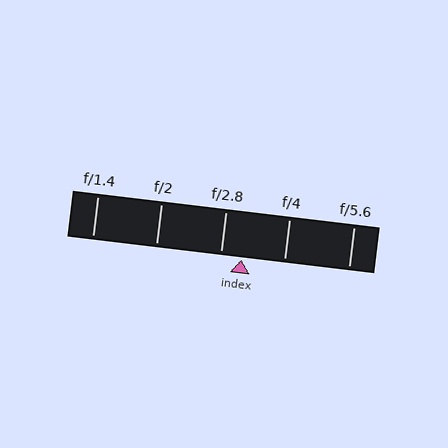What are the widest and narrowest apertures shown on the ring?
The widest aperture shown is f/1.4 and the narrowest is f/5.6.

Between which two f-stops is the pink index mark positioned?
The index mark is between f/2.8 and f/4.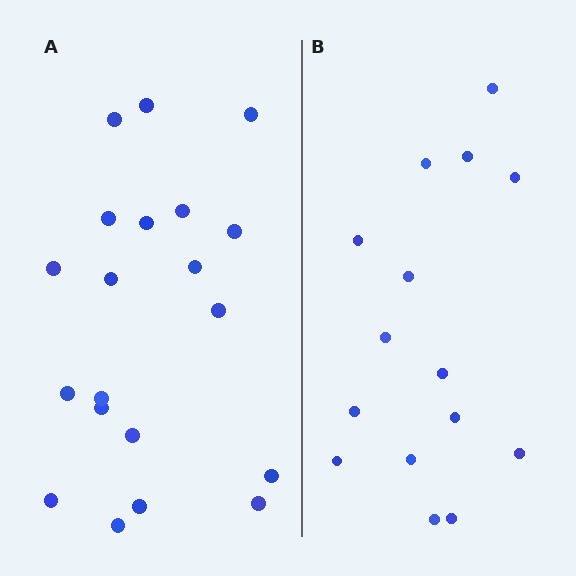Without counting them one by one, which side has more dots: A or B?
Region A (the left region) has more dots.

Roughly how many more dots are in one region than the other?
Region A has about 5 more dots than region B.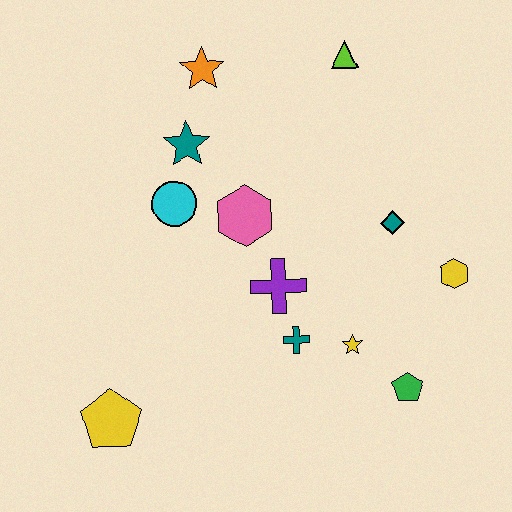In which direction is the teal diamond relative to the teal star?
The teal diamond is to the right of the teal star.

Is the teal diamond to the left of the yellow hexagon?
Yes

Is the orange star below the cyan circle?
No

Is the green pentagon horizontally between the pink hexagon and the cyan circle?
No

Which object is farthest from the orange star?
The green pentagon is farthest from the orange star.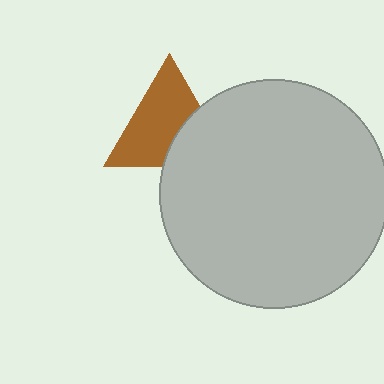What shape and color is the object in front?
The object in front is a light gray circle.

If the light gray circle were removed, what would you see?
You would see the complete brown triangle.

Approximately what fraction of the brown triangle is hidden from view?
Roughly 33% of the brown triangle is hidden behind the light gray circle.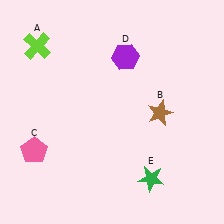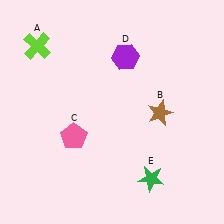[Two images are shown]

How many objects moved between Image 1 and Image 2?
1 object moved between the two images.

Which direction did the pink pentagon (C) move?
The pink pentagon (C) moved right.